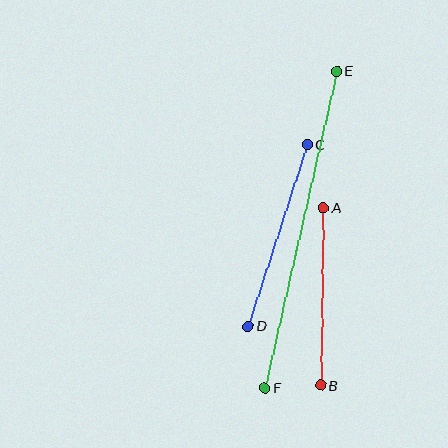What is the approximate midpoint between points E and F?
The midpoint is at approximately (301, 229) pixels.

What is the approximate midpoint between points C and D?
The midpoint is at approximately (278, 235) pixels.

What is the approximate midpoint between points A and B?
The midpoint is at approximately (322, 296) pixels.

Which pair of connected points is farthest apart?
Points E and F are farthest apart.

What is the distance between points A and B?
The distance is approximately 178 pixels.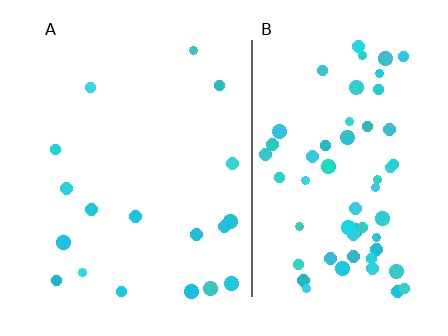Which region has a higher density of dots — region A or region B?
B (the right).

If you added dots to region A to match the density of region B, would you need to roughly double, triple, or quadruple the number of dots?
Approximately triple.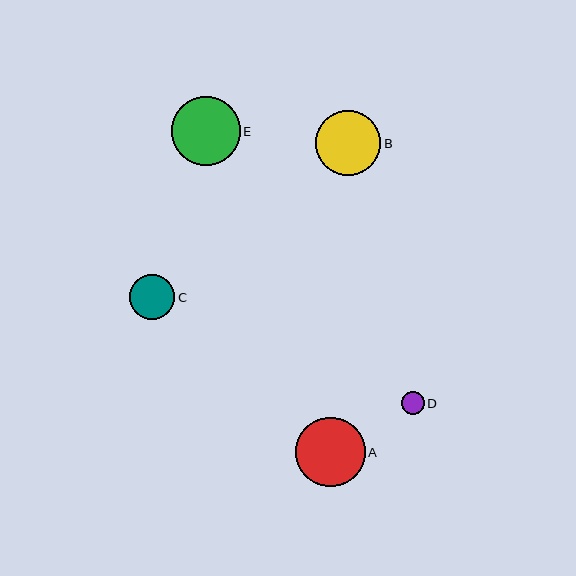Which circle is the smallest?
Circle D is the smallest with a size of approximately 23 pixels.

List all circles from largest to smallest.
From largest to smallest: A, E, B, C, D.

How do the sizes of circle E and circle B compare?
Circle E and circle B are approximately the same size.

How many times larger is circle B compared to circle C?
Circle B is approximately 1.4 times the size of circle C.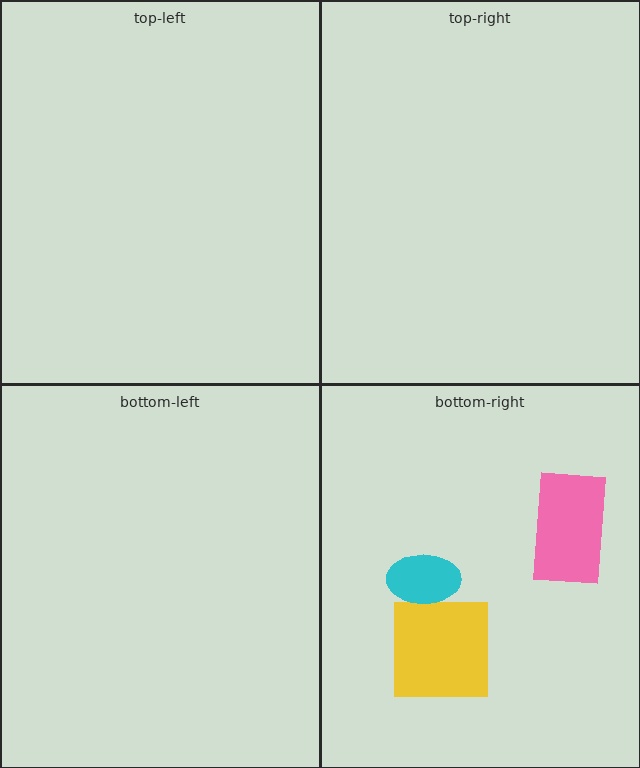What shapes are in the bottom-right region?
The yellow square, the pink rectangle, the cyan ellipse.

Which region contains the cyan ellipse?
The bottom-right region.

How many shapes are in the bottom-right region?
3.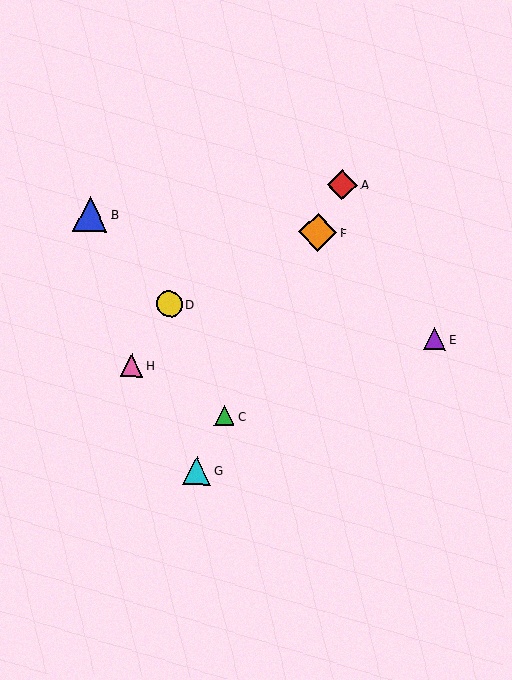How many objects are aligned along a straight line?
4 objects (A, C, F, G) are aligned along a straight line.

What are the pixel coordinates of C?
Object C is at (224, 416).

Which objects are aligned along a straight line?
Objects A, C, F, G are aligned along a straight line.